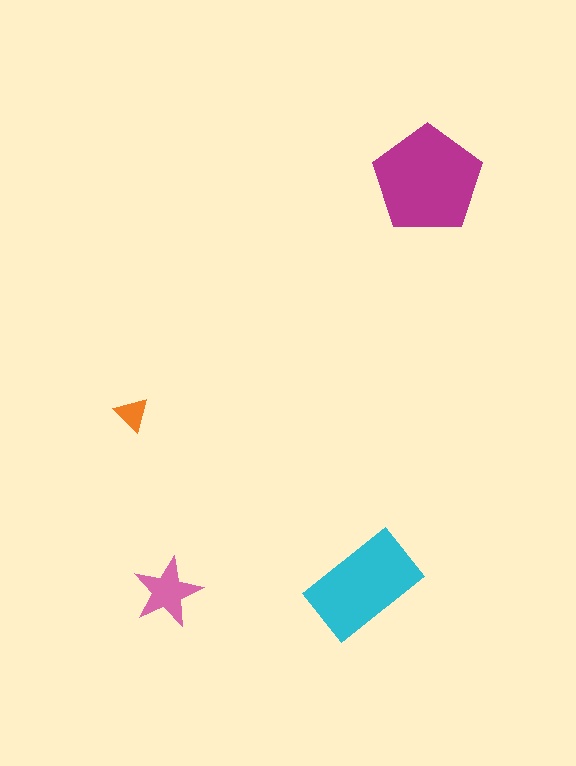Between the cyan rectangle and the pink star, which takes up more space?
The cyan rectangle.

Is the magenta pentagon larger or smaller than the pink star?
Larger.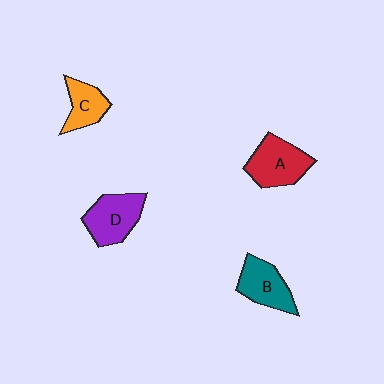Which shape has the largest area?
Shape A (red).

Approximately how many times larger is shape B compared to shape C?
Approximately 1.3 times.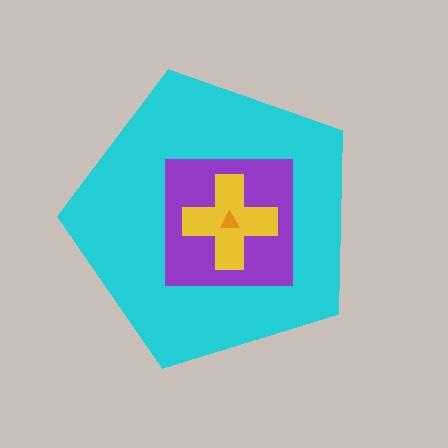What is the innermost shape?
The orange triangle.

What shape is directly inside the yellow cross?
The orange triangle.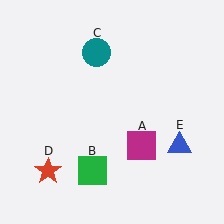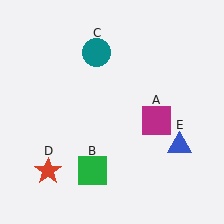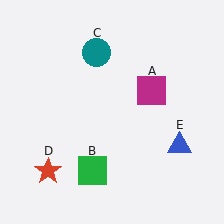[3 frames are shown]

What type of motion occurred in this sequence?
The magenta square (object A) rotated counterclockwise around the center of the scene.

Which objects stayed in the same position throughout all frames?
Green square (object B) and teal circle (object C) and red star (object D) and blue triangle (object E) remained stationary.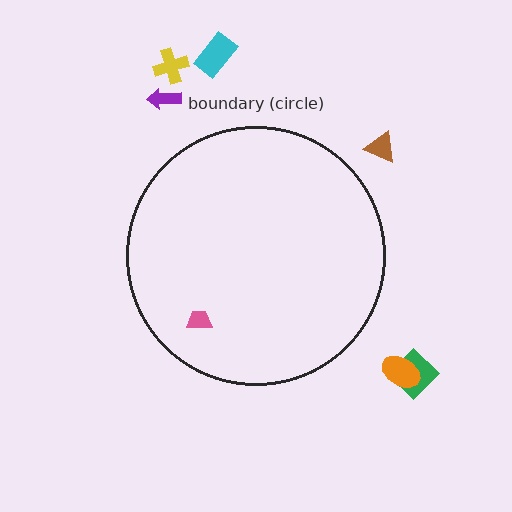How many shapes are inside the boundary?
1 inside, 6 outside.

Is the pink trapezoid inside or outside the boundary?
Inside.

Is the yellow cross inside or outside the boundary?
Outside.